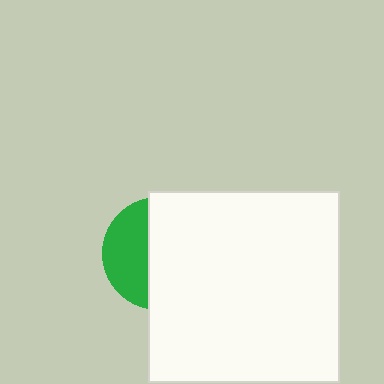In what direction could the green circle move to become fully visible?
The green circle could move left. That would shift it out from behind the white square entirely.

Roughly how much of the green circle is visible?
A small part of it is visible (roughly 38%).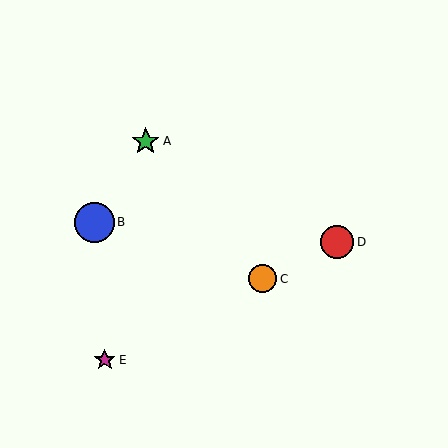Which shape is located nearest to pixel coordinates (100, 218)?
The blue circle (labeled B) at (94, 222) is nearest to that location.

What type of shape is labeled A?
Shape A is a green star.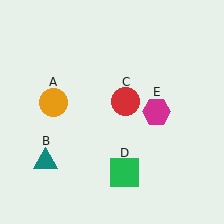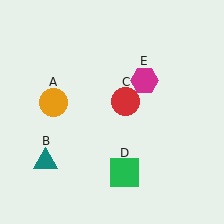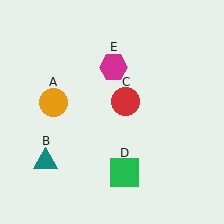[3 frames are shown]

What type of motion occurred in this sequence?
The magenta hexagon (object E) rotated counterclockwise around the center of the scene.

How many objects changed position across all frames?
1 object changed position: magenta hexagon (object E).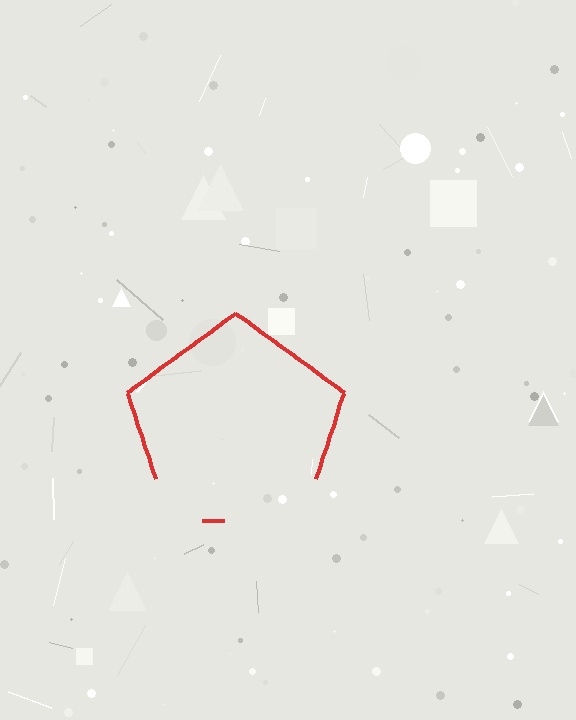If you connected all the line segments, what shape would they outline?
They would outline a pentagon.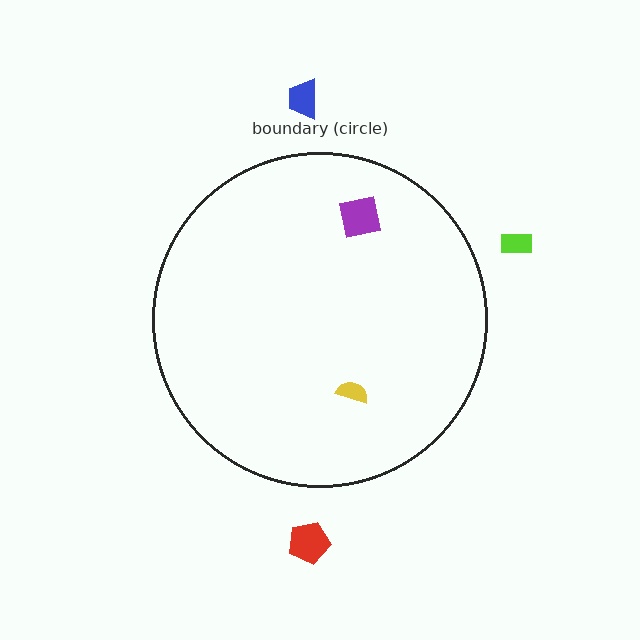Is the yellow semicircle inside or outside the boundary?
Inside.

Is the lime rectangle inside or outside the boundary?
Outside.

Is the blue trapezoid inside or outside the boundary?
Outside.